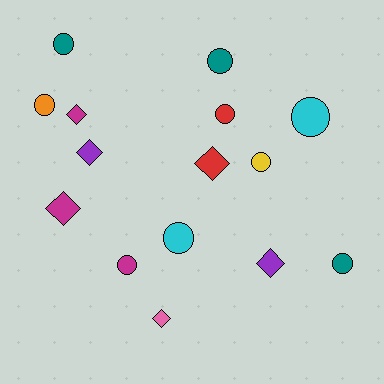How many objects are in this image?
There are 15 objects.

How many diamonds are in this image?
There are 6 diamonds.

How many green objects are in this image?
There are no green objects.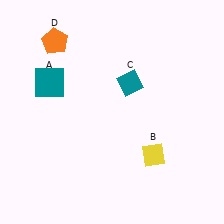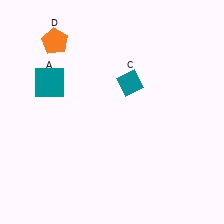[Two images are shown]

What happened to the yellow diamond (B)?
The yellow diamond (B) was removed in Image 2. It was in the bottom-right area of Image 1.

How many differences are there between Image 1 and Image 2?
There is 1 difference between the two images.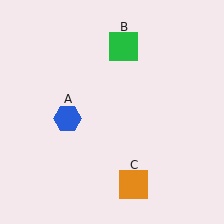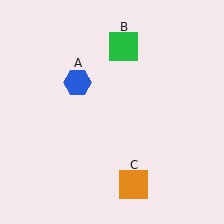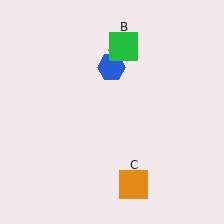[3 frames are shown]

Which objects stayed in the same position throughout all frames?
Green square (object B) and orange square (object C) remained stationary.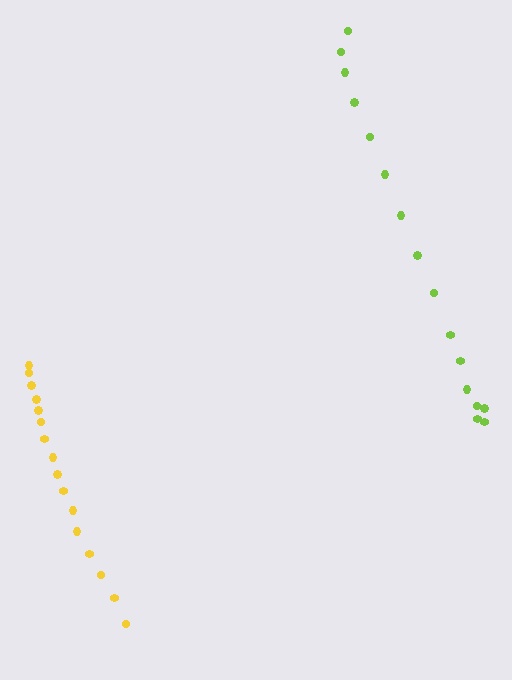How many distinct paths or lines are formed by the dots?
There are 2 distinct paths.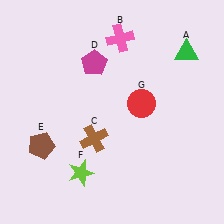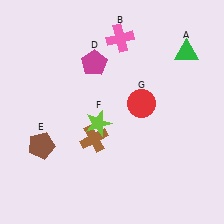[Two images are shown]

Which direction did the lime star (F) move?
The lime star (F) moved up.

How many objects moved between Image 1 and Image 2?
1 object moved between the two images.